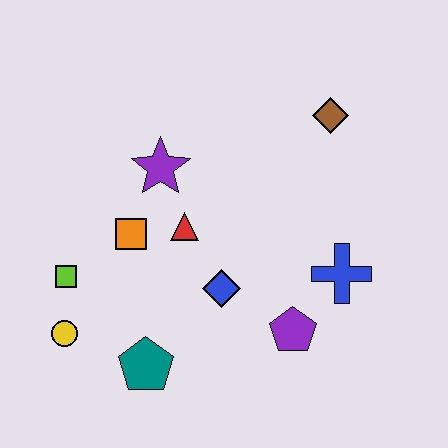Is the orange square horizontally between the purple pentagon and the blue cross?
No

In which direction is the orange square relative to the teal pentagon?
The orange square is above the teal pentagon.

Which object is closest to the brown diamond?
The blue cross is closest to the brown diamond.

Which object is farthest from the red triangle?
The brown diamond is farthest from the red triangle.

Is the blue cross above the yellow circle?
Yes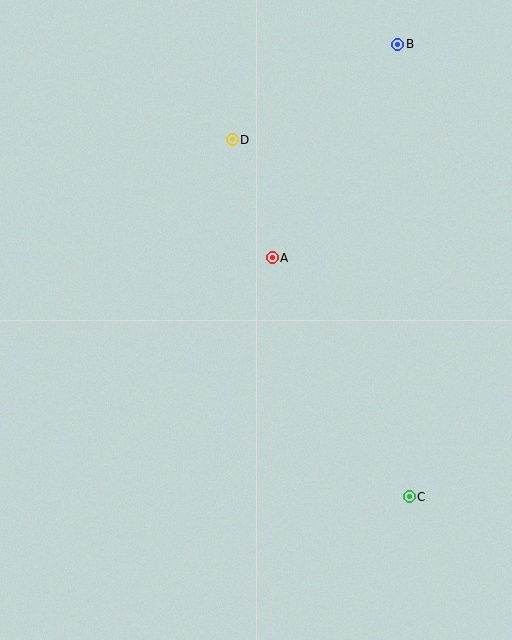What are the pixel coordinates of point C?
Point C is at (409, 497).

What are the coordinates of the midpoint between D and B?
The midpoint between D and B is at (315, 92).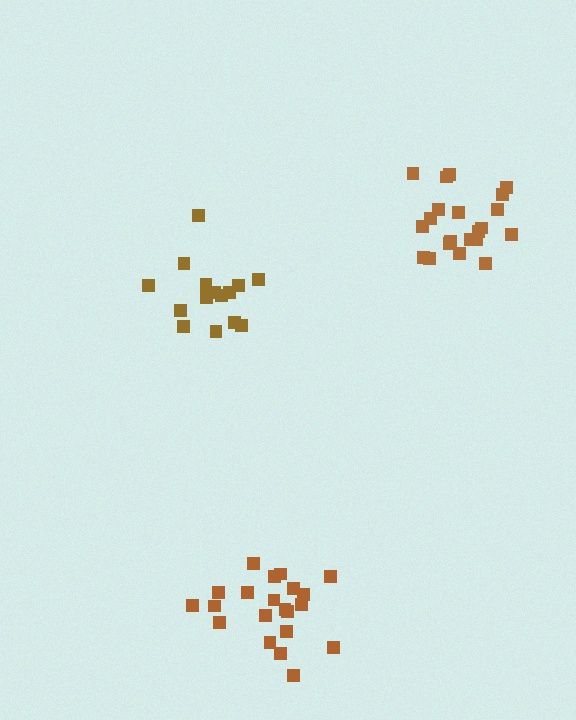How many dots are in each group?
Group 1: 21 dots, Group 2: 15 dots, Group 3: 21 dots (57 total).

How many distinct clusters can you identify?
There are 3 distinct clusters.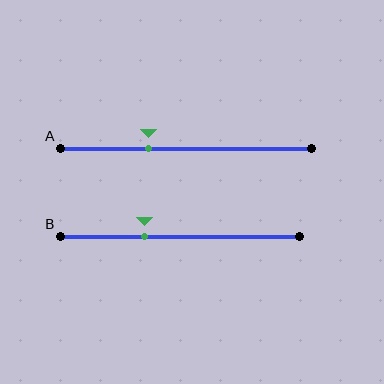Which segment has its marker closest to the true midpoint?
Segment B has its marker closest to the true midpoint.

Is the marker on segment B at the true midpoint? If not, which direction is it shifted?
No, the marker on segment B is shifted to the left by about 15% of the segment length.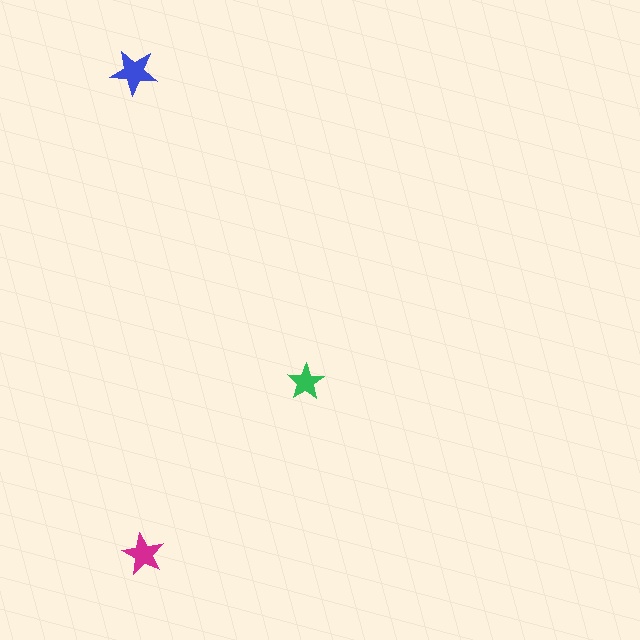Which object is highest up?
The blue star is topmost.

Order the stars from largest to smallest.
the blue one, the magenta one, the green one.